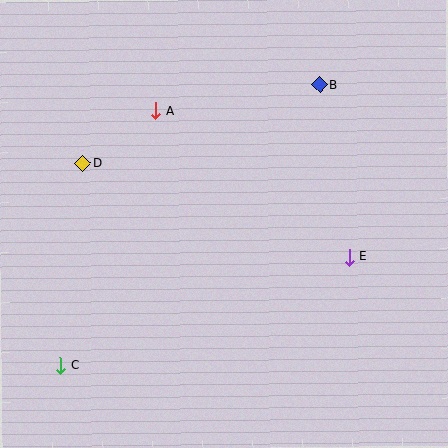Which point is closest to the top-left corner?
Point D is closest to the top-left corner.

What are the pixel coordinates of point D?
Point D is at (83, 163).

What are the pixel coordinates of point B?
Point B is at (319, 85).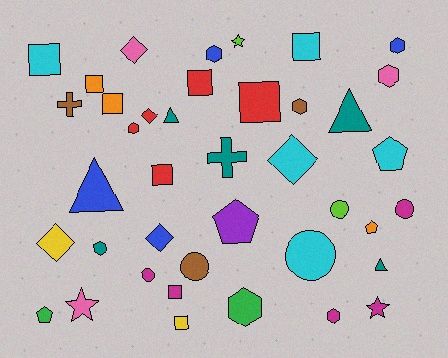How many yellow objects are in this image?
There are 2 yellow objects.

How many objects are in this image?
There are 40 objects.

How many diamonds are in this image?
There are 5 diamonds.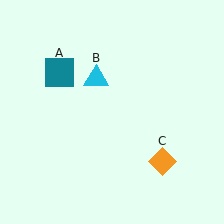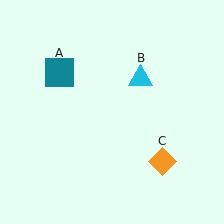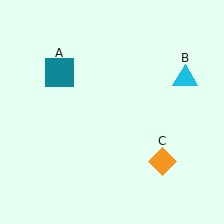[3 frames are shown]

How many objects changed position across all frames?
1 object changed position: cyan triangle (object B).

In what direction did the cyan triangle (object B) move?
The cyan triangle (object B) moved right.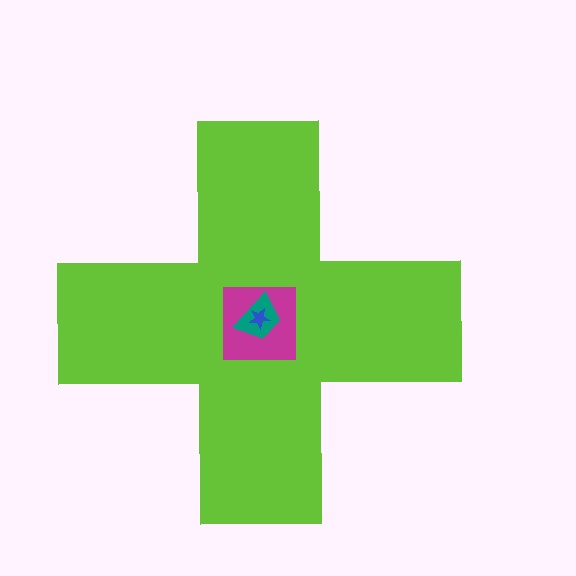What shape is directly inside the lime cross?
The magenta square.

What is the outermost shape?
The lime cross.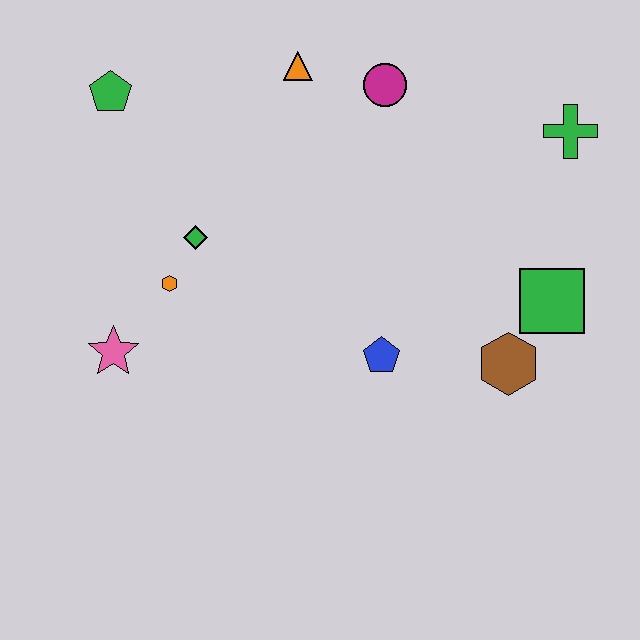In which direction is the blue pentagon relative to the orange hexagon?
The blue pentagon is to the right of the orange hexagon.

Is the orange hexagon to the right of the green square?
No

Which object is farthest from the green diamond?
The green cross is farthest from the green diamond.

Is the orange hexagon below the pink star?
No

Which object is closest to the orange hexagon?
The green diamond is closest to the orange hexagon.